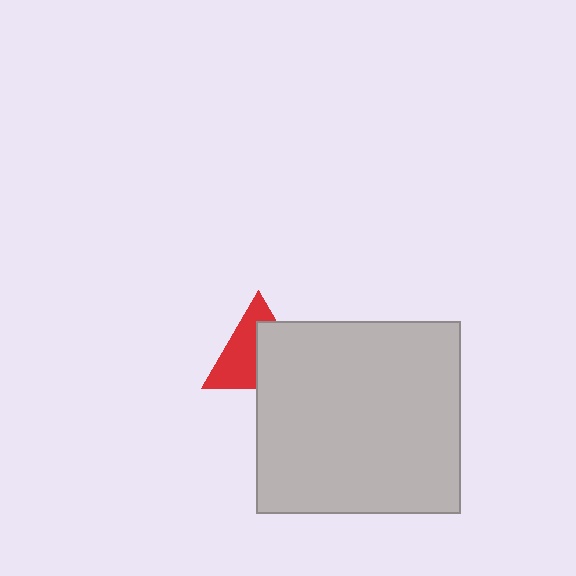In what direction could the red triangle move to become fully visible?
The red triangle could move toward the upper-left. That would shift it out from behind the light gray rectangle entirely.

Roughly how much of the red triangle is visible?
About half of it is visible (roughly 52%).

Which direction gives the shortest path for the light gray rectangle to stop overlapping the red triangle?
Moving toward the lower-right gives the shortest separation.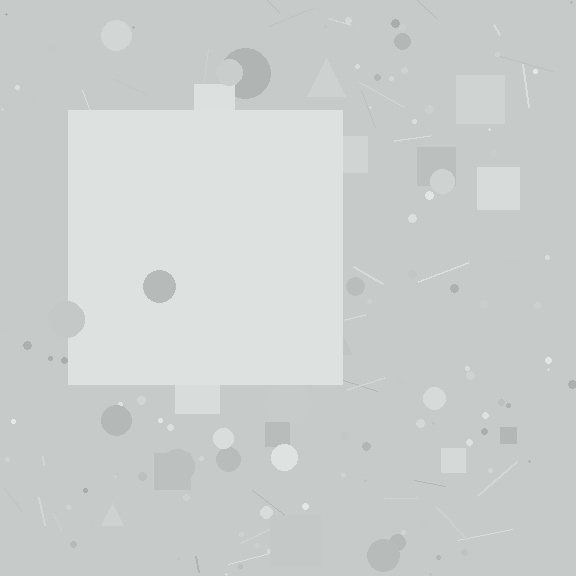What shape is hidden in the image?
A square is hidden in the image.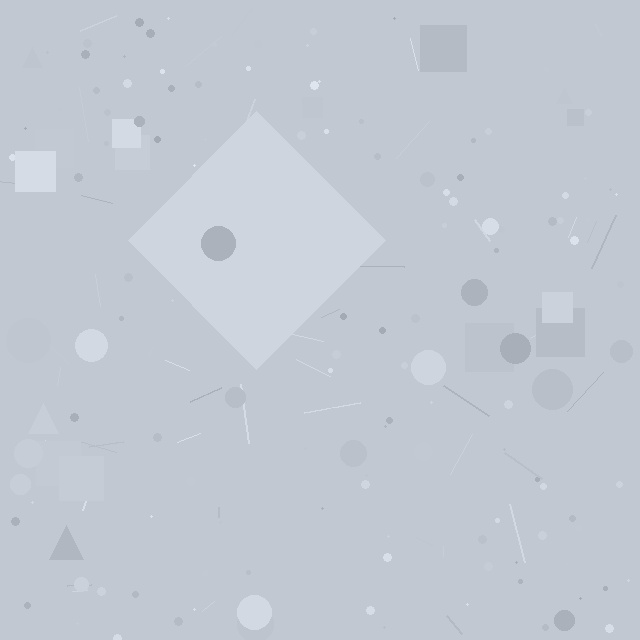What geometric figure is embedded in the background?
A diamond is embedded in the background.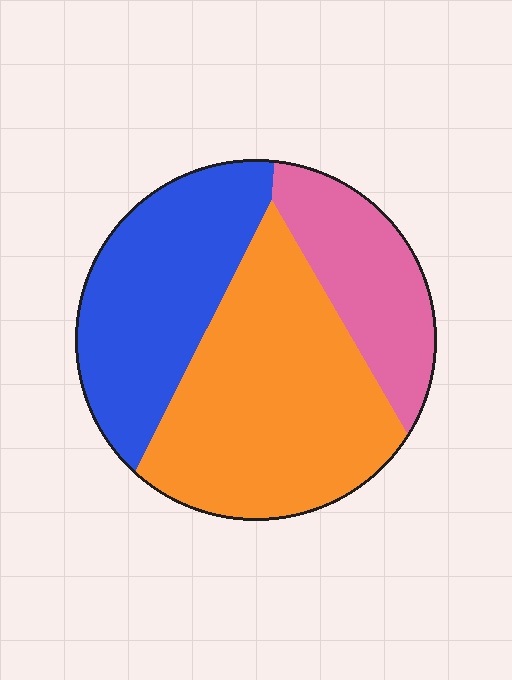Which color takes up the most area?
Orange, at roughly 45%.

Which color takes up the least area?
Pink, at roughly 20%.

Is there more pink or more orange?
Orange.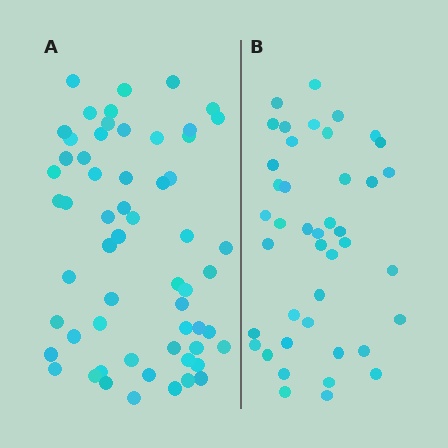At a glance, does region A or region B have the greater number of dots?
Region A (the left region) has more dots.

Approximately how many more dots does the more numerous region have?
Region A has approximately 15 more dots than region B.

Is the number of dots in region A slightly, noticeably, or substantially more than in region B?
Region A has noticeably more, but not dramatically so. The ratio is roughly 1.4 to 1.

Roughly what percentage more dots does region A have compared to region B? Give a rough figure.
About 40% more.